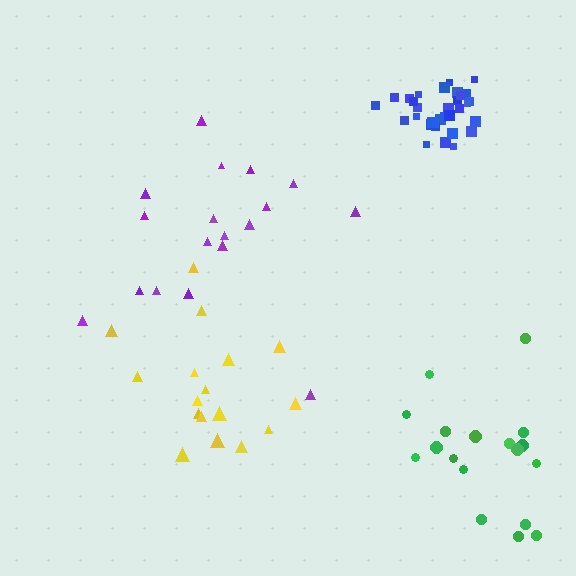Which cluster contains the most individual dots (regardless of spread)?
Blue (32).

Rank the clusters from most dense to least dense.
blue, yellow, green, purple.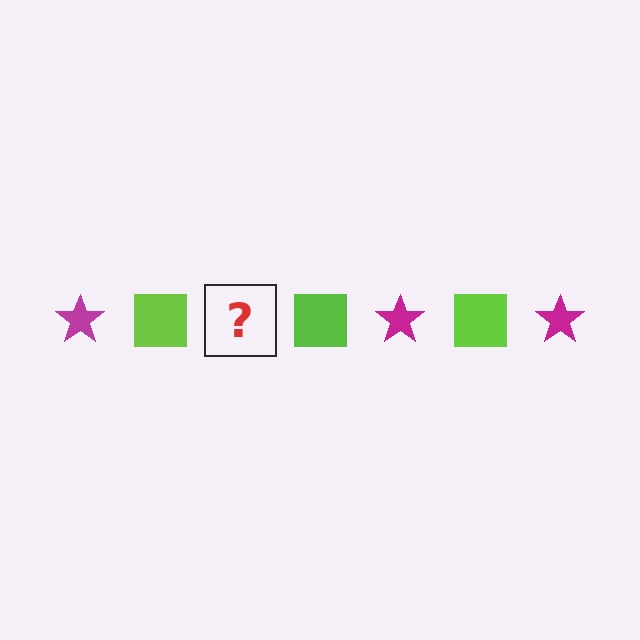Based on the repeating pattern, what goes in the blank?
The blank should be a magenta star.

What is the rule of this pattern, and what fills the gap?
The rule is that the pattern alternates between magenta star and lime square. The gap should be filled with a magenta star.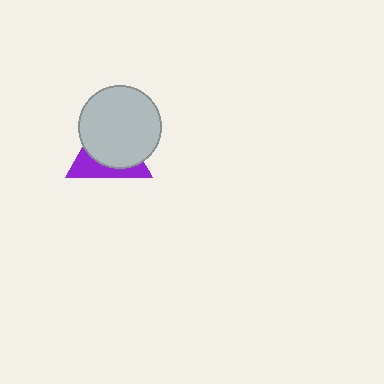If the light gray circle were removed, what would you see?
You would see the complete purple triangle.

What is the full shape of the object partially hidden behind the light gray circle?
The partially hidden object is a purple triangle.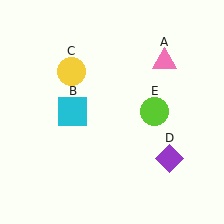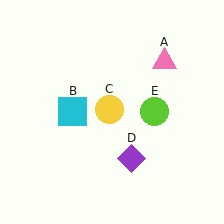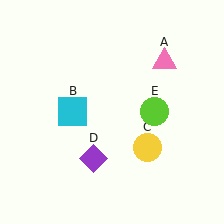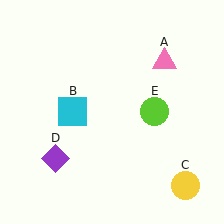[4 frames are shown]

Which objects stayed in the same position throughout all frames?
Pink triangle (object A) and cyan square (object B) and lime circle (object E) remained stationary.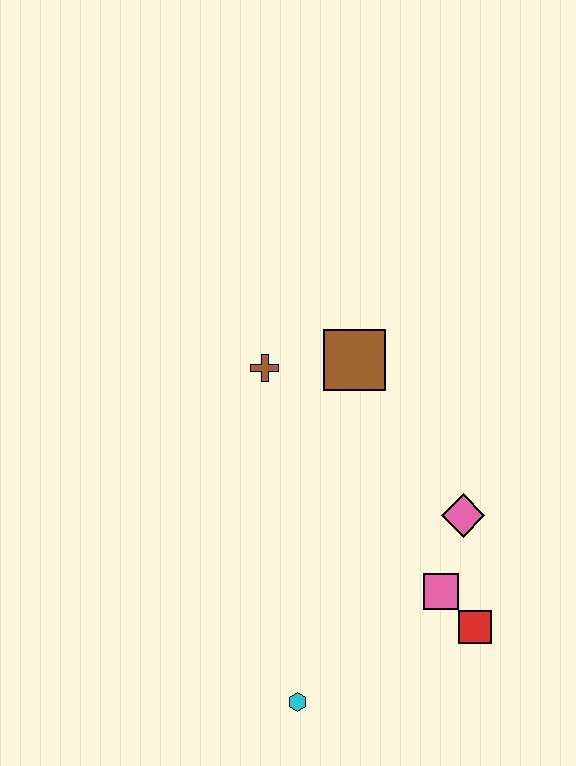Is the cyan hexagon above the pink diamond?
No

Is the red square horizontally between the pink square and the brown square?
No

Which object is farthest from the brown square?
The cyan hexagon is farthest from the brown square.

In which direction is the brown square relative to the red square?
The brown square is above the red square.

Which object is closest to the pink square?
The red square is closest to the pink square.